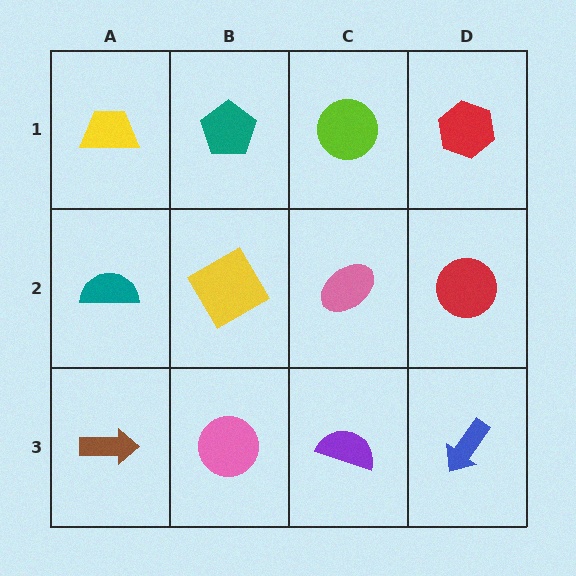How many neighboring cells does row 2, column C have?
4.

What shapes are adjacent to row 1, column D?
A red circle (row 2, column D), a lime circle (row 1, column C).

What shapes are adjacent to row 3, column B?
A yellow diamond (row 2, column B), a brown arrow (row 3, column A), a purple semicircle (row 3, column C).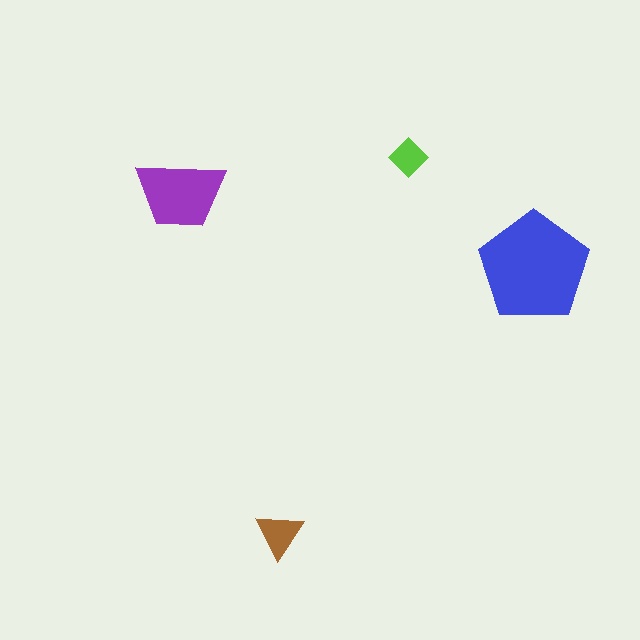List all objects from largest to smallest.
The blue pentagon, the purple trapezoid, the brown triangle, the lime diamond.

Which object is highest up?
The lime diamond is topmost.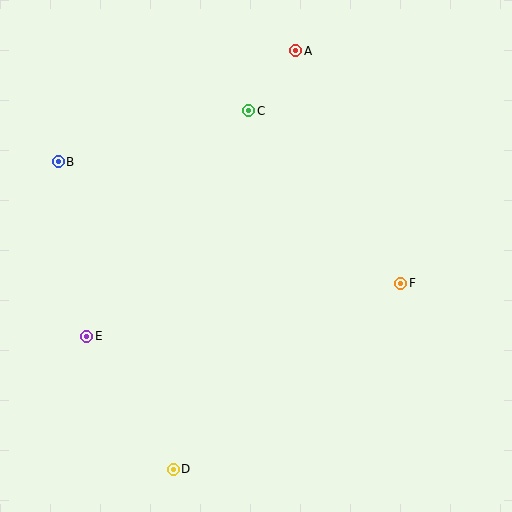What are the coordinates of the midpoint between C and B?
The midpoint between C and B is at (154, 136).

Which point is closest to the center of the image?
Point C at (249, 111) is closest to the center.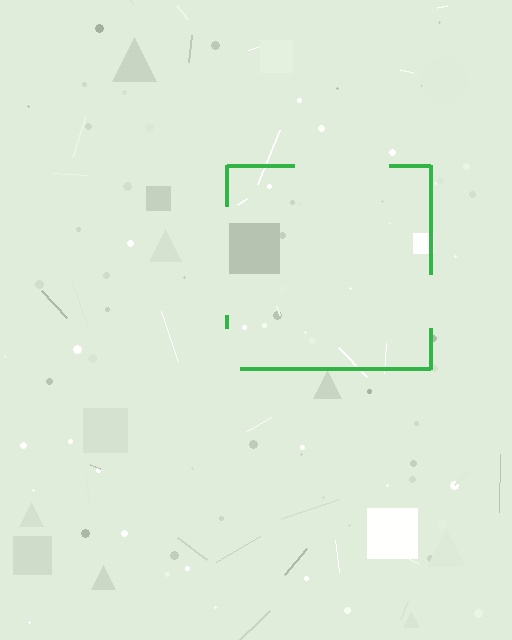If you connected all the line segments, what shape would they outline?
They would outline a square.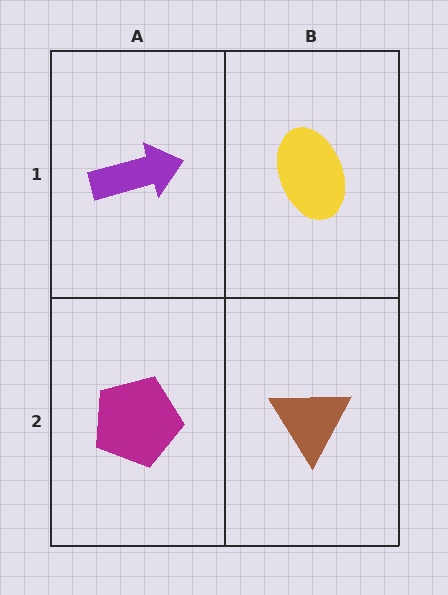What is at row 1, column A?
A purple arrow.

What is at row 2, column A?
A magenta pentagon.